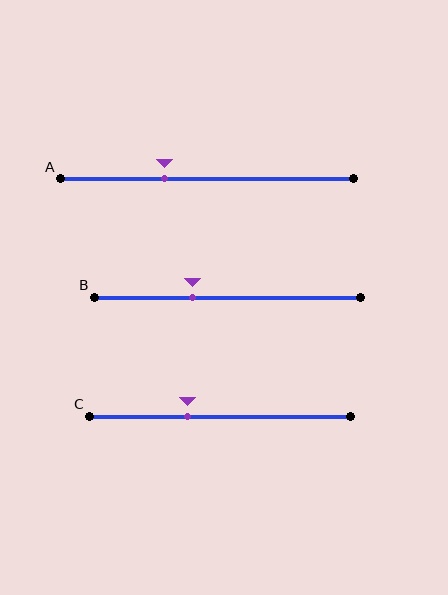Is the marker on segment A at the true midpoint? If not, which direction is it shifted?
No, the marker on segment A is shifted to the left by about 14% of the segment length.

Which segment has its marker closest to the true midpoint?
Segment C has its marker closest to the true midpoint.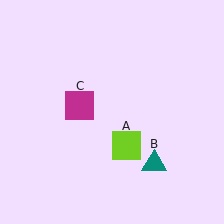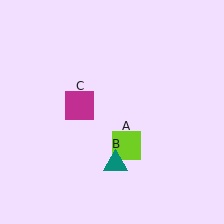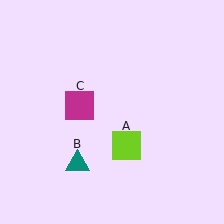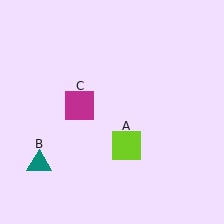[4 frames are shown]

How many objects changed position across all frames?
1 object changed position: teal triangle (object B).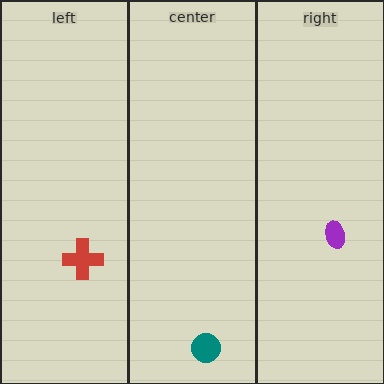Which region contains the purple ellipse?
The right region.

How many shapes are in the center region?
1.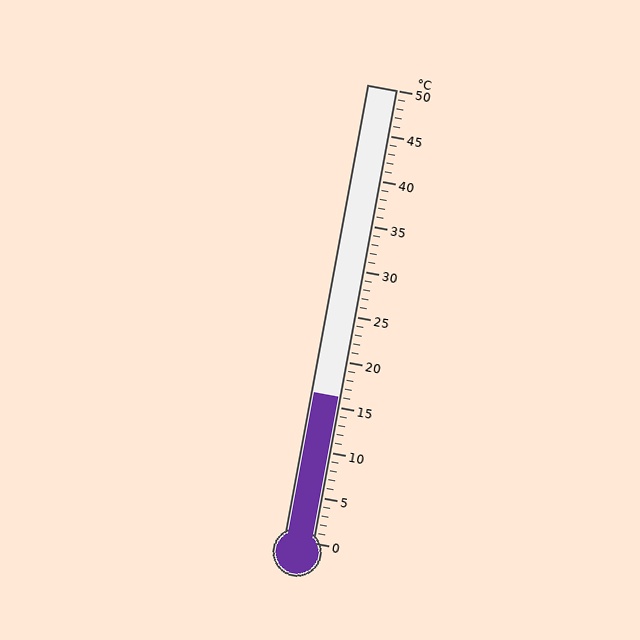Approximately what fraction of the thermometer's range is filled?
The thermometer is filled to approximately 30% of its range.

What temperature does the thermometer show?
The thermometer shows approximately 16°C.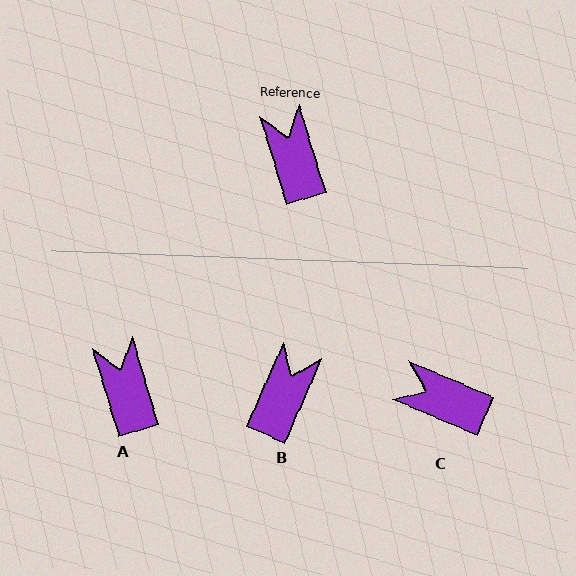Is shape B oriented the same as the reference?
No, it is off by about 40 degrees.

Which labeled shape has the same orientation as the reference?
A.